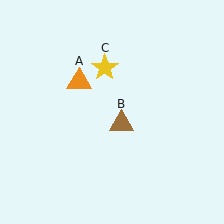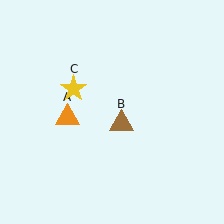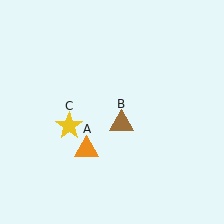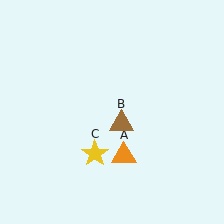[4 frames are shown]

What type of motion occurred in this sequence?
The orange triangle (object A), yellow star (object C) rotated counterclockwise around the center of the scene.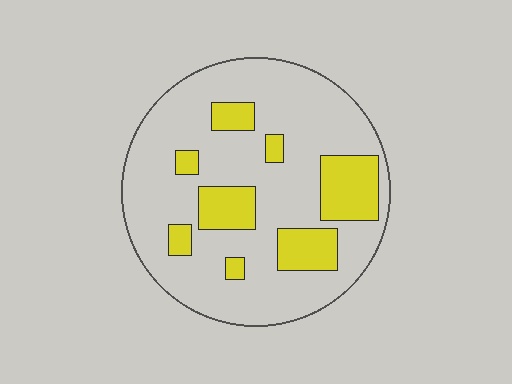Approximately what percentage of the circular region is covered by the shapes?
Approximately 20%.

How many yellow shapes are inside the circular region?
8.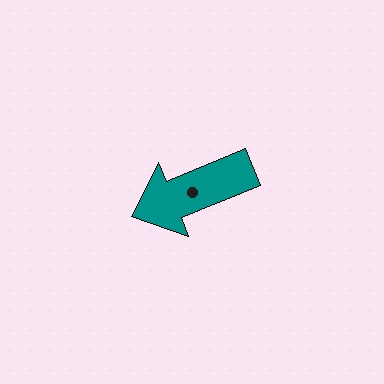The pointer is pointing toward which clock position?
Roughly 8 o'clock.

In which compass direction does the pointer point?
West.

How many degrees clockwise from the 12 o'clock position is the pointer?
Approximately 248 degrees.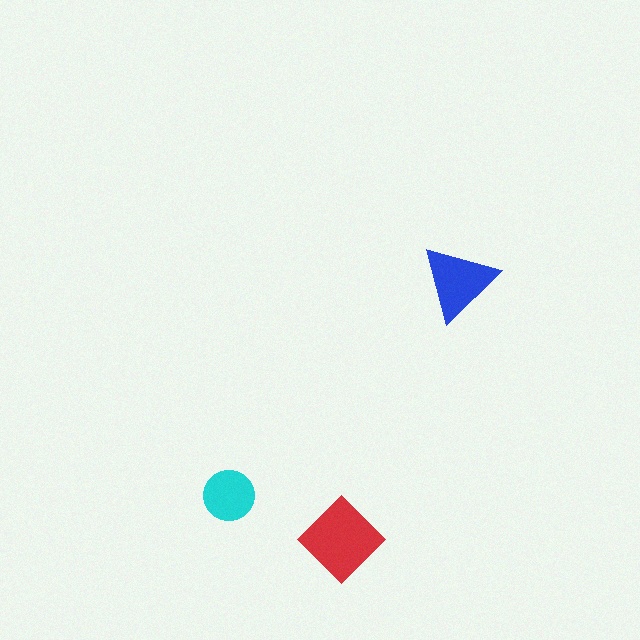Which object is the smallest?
The cyan circle.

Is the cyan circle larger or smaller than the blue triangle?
Smaller.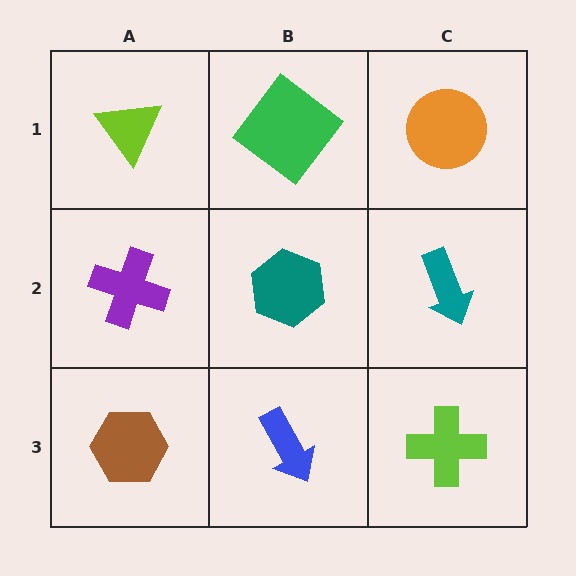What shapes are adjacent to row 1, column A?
A purple cross (row 2, column A), a green diamond (row 1, column B).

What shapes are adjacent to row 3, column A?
A purple cross (row 2, column A), a blue arrow (row 3, column B).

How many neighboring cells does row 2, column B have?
4.